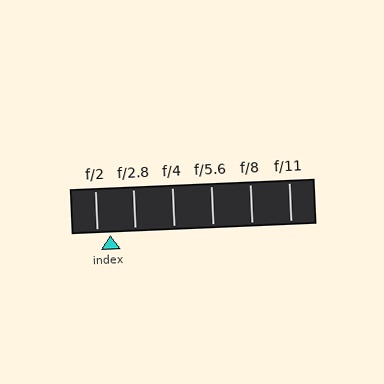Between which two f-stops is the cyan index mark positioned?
The index mark is between f/2 and f/2.8.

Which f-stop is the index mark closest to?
The index mark is closest to f/2.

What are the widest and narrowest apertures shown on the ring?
The widest aperture shown is f/2 and the narrowest is f/11.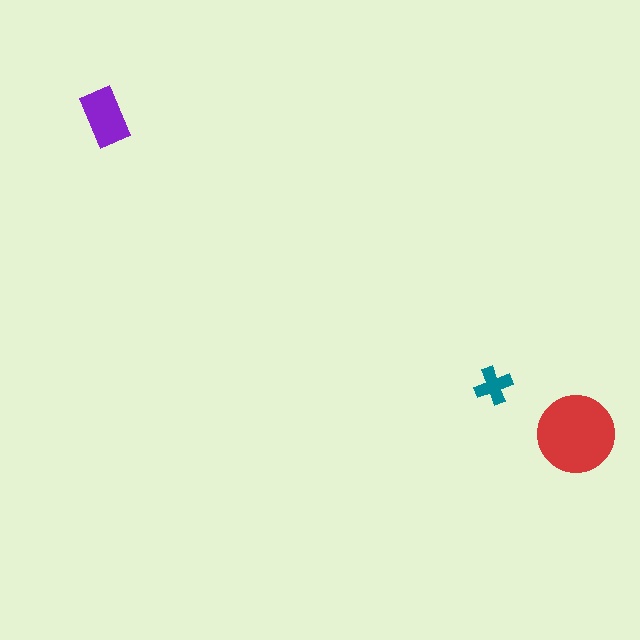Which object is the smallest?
The teal cross.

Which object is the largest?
The red circle.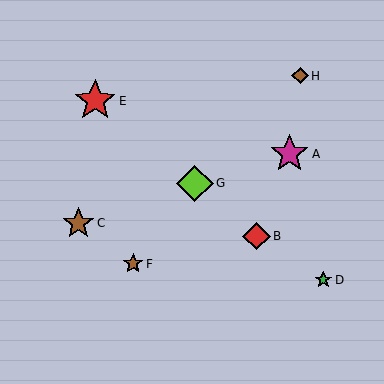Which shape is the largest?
The red star (labeled E) is the largest.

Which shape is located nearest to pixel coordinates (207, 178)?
The lime diamond (labeled G) at (195, 183) is nearest to that location.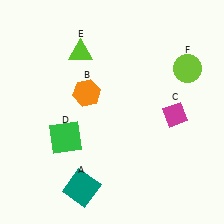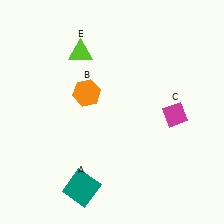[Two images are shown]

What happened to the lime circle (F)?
The lime circle (F) was removed in Image 2. It was in the top-right area of Image 1.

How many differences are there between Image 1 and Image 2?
There are 2 differences between the two images.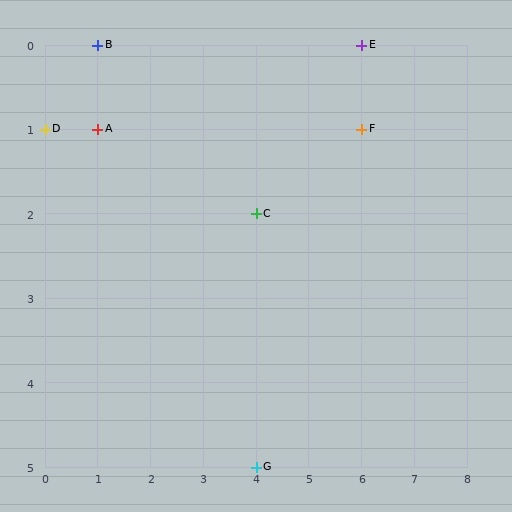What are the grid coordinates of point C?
Point C is at grid coordinates (4, 2).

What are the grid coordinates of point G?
Point G is at grid coordinates (4, 5).